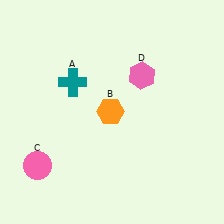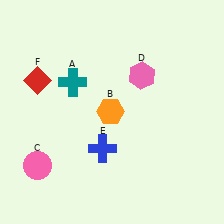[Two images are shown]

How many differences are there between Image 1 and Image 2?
There are 2 differences between the two images.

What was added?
A blue cross (E), a red diamond (F) were added in Image 2.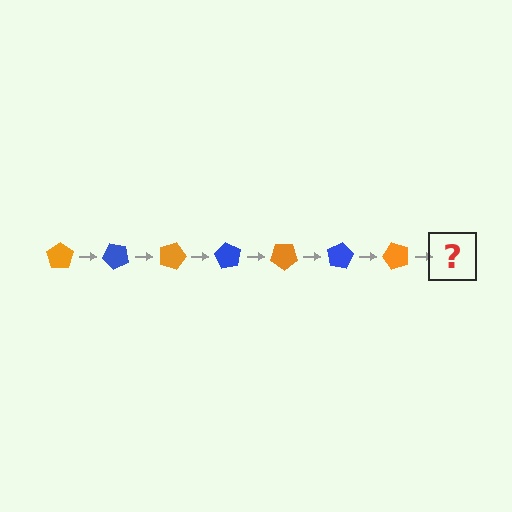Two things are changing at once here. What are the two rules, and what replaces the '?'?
The two rules are that it rotates 45 degrees each step and the color cycles through orange and blue. The '?' should be a blue pentagon, rotated 315 degrees from the start.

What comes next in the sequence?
The next element should be a blue pentagon, rotated 315 degrees from the start.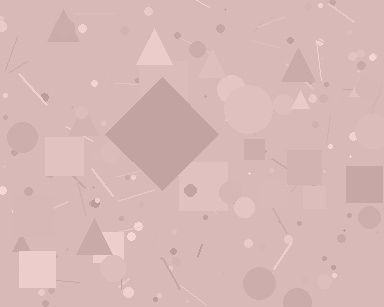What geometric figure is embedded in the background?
A diamond is embedded in the background.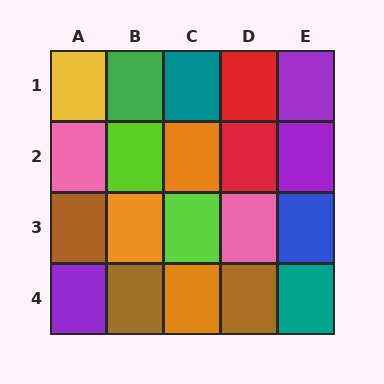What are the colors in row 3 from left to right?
Brown, orange, lime, pink, blue.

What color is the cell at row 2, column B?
Lime.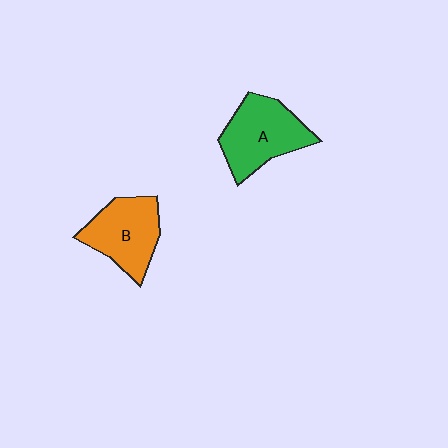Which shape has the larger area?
Shape A (green).